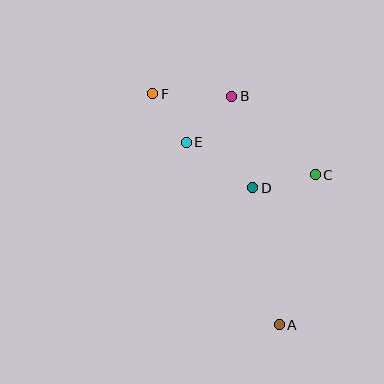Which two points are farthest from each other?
Points A and F are farthest from each other.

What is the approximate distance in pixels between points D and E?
The distance between D and E is approximately 81 pixels.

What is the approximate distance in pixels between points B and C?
The distance between B and C is approximately 115 pixels.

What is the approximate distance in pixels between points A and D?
The distance between A and D is approximately 139 pixels.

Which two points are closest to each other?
Points E and F are closest to each other.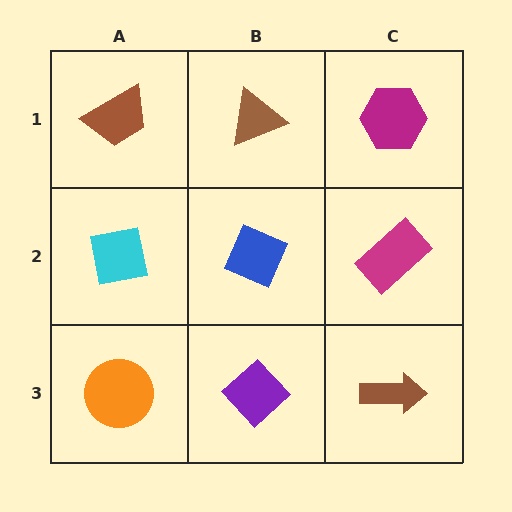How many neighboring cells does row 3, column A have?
2.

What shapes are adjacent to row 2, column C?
A magenta hexagon (row 1, column C), a brown arrow (row 3, column C), a blue diamond (row 2, column B).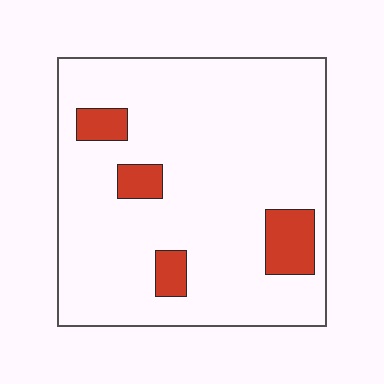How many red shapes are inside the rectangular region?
4.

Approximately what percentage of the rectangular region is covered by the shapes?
Approximately 10%.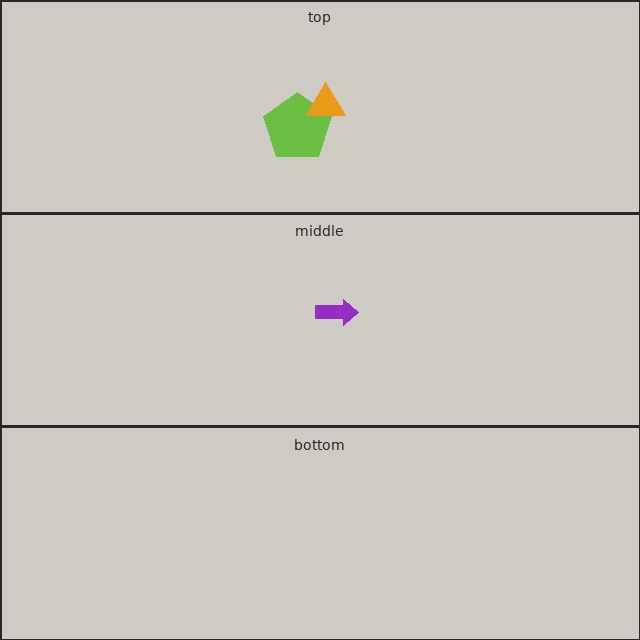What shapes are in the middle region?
The purple arrow.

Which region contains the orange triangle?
The top region.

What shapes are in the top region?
The lime pentagon, the orange triangle.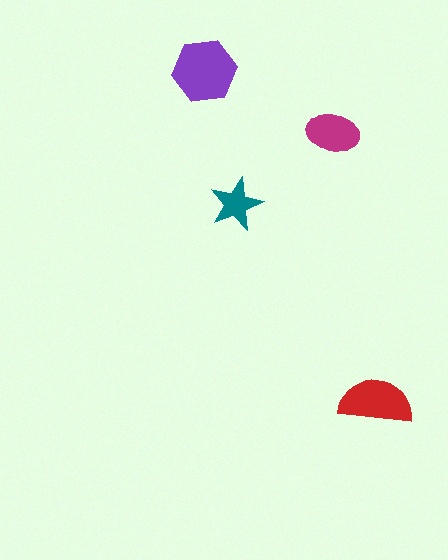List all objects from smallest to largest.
The teal star, the magenta ellipse, the red semicircle, the purple hexagon.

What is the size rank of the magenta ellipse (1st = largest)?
3rd.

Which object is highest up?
The purple hexagon is topmost.